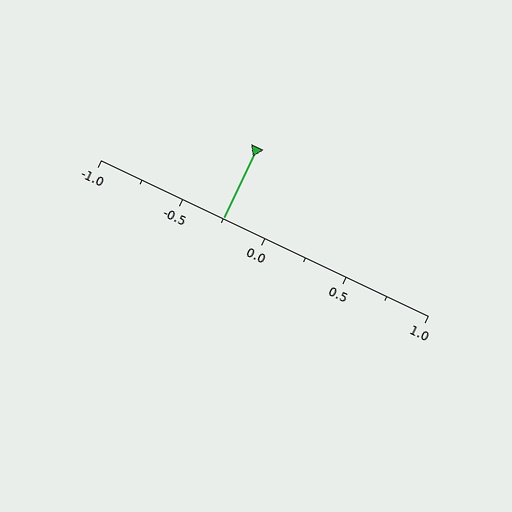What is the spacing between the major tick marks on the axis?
The major ticks are spaced 0.5 apart.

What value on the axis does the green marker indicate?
The marker indicates approximately -0.25.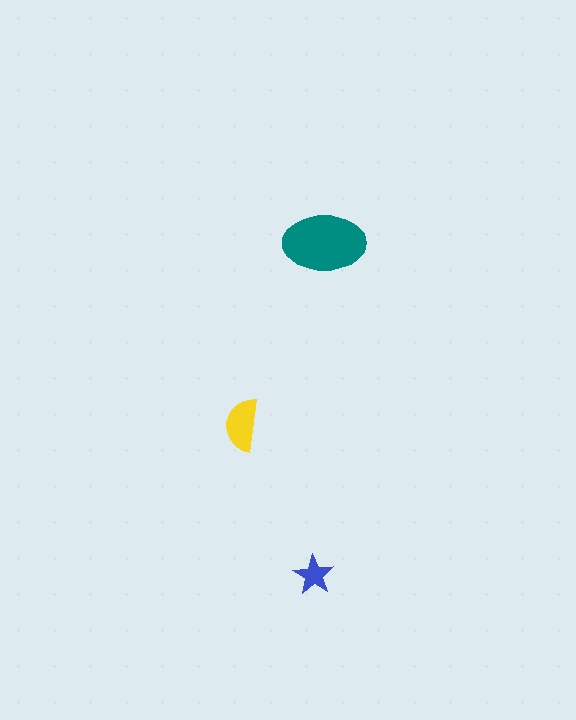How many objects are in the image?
There are 3 objects in the image.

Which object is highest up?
The teal ellipse is topmost.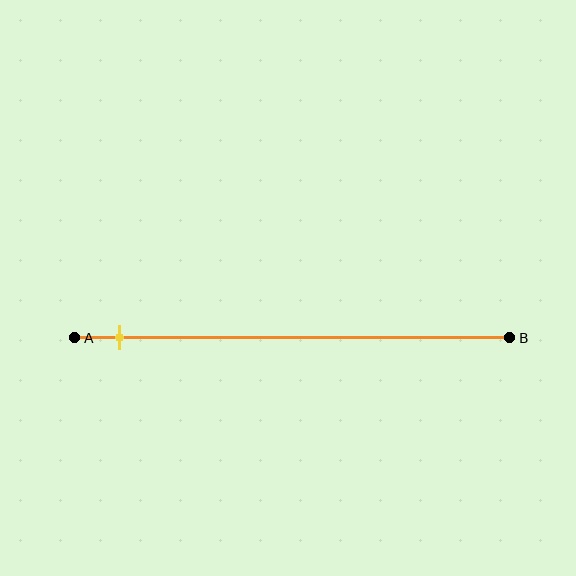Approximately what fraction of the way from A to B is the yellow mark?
The yellow mark is approximately 10% of the way from A to B.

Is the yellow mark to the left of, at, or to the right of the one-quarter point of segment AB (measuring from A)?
The yellow mark is to the left of the one-quarter point of segment AB.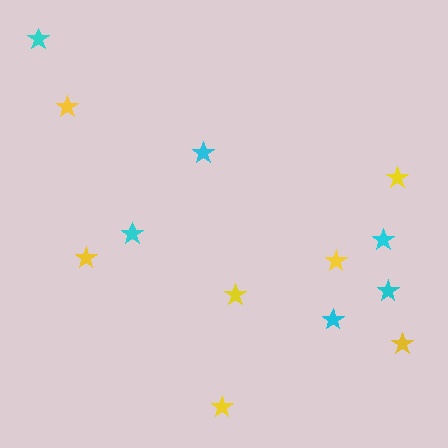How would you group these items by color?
There are 2 groups: one group of yellow stars (7) and one group of cyan stars (6).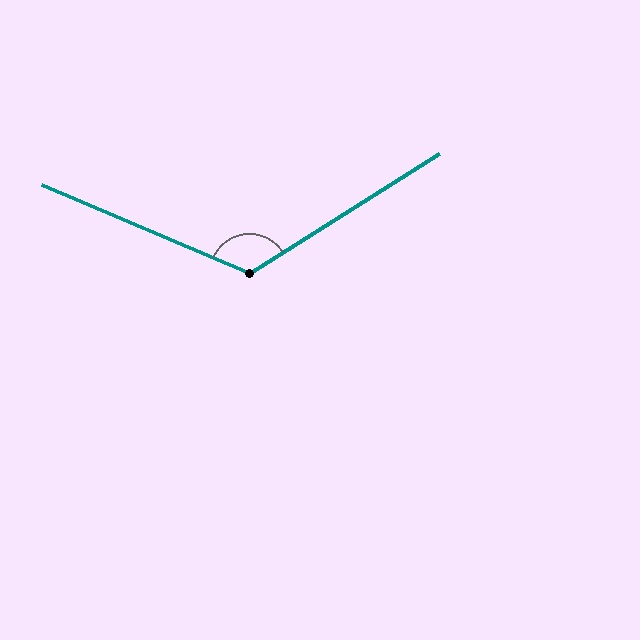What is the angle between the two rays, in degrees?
Approximately 125 degrees.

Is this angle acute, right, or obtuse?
It is obtuse.